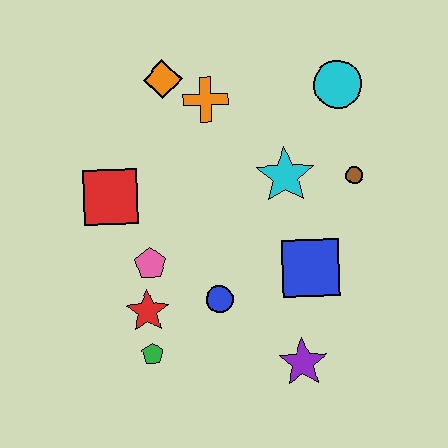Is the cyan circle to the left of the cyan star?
No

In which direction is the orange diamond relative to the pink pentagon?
The orange diamond is above the pink pentagon.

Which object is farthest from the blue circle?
The cyan circle is farthest from the blue circle.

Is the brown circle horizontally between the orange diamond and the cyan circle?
No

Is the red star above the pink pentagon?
No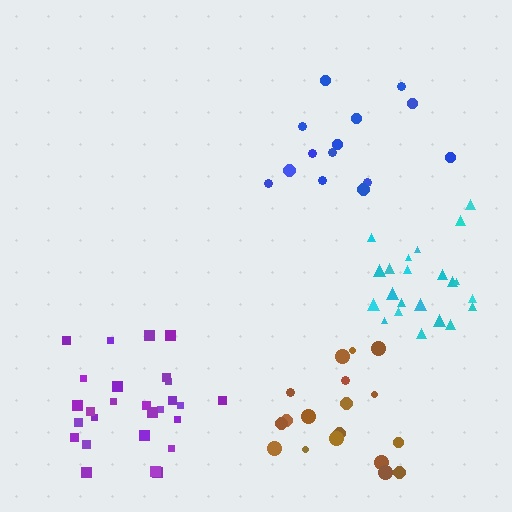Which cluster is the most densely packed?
Purple.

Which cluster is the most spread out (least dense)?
Brown.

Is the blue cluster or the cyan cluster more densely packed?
Cyan.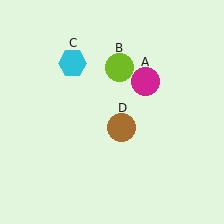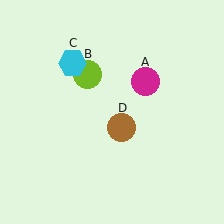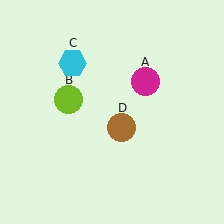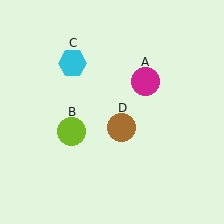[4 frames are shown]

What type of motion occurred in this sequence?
The lime circle (object B) rotated counterclockwise around the center of the scene.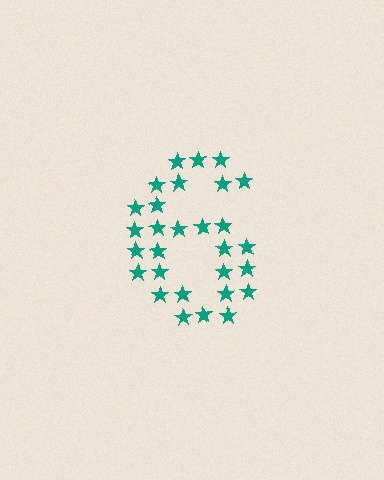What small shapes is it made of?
It is made of small stars.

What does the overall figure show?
The overall figure shows the digit 6.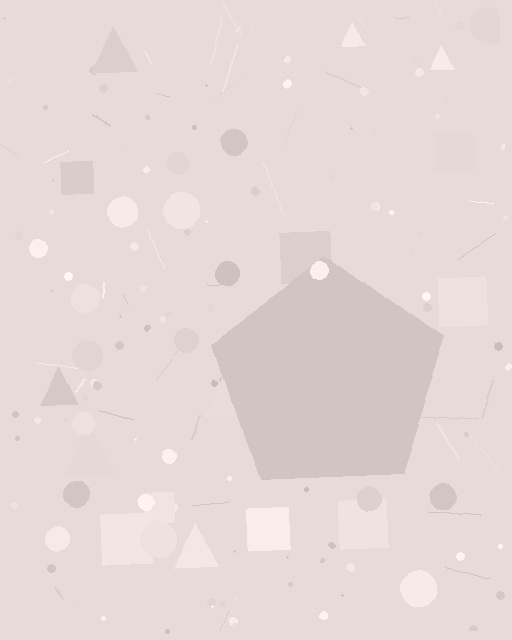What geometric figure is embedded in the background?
A pentagon is embedded in the background.